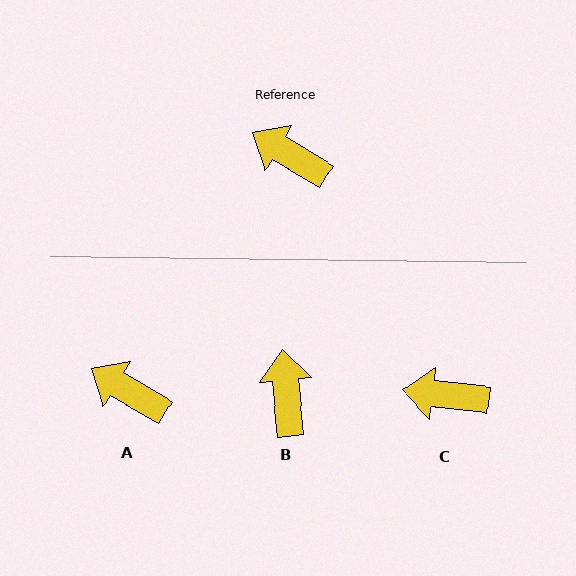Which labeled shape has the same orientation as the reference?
A.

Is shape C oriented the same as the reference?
No, it is off by about 24 degrees.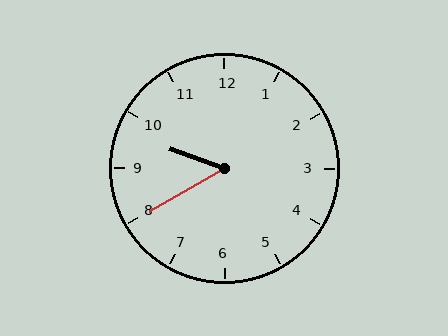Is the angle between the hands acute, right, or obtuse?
It is acute.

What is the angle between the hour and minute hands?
Approximately 50 degrees.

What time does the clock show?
9:40.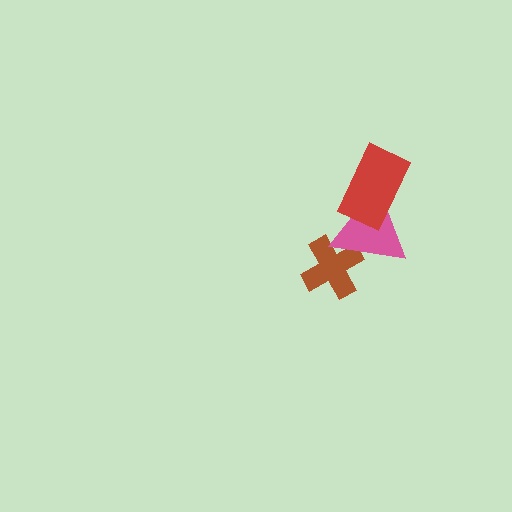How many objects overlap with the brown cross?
1 object overlaps with the brown cross.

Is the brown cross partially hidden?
Yes, it is partially covered by another shape.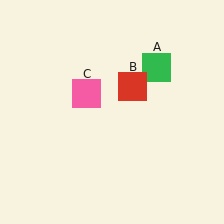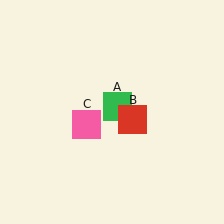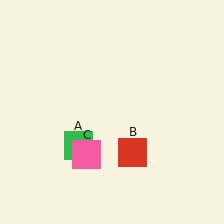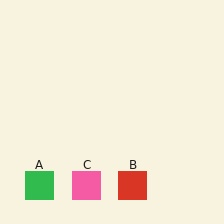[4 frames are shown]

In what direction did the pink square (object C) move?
The pink square (object C) moved down.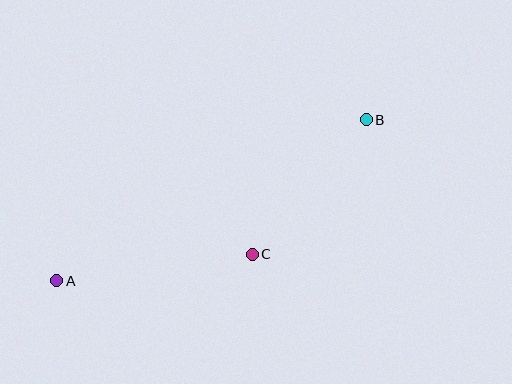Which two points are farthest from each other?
Points A and B are farthest from each other.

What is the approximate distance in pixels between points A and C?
The distance between A and C is approximately 197 pixels.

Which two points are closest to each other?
Points B and C are closest to each other.